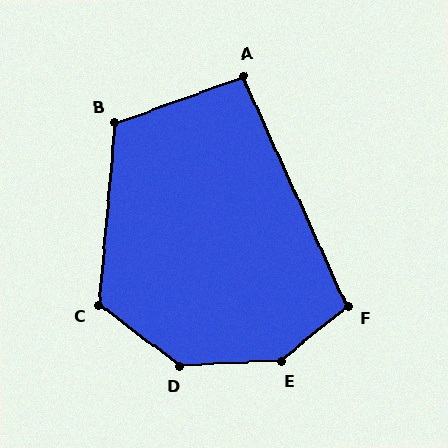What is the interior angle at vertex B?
Approximately 115 degrees (obtuse).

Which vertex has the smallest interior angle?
A, at approximately 94 degrees.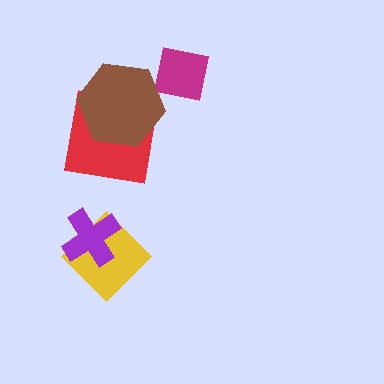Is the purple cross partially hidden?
No, no other shape covers it.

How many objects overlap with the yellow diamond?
1 object overlaps with the yellow diamond.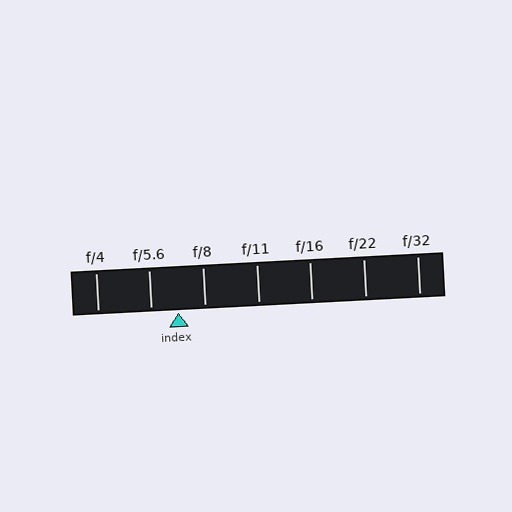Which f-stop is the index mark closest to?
The index mark is closest to f/5.6.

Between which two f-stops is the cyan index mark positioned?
The index mark is between f/5.6 and f/8.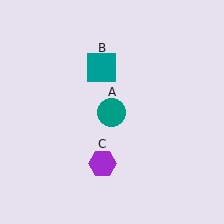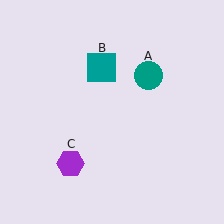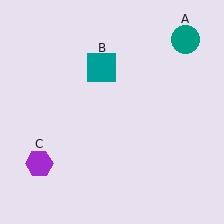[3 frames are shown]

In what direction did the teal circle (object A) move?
The teal circle (object A) moved up and to the right.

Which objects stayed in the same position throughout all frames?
Teal square (object B) remained stationary.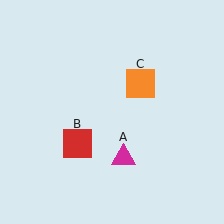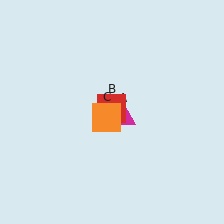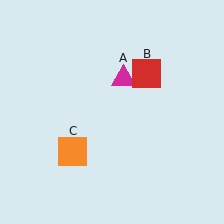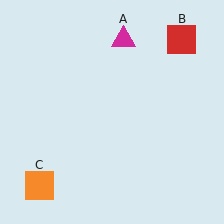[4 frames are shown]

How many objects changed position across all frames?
3 objects changed position: magenta triangle (object A), red square (object B), orange square (object C).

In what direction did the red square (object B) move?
The red square (object B) moved up and to the right.